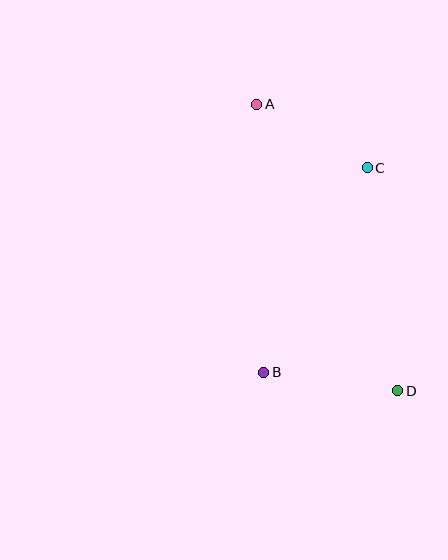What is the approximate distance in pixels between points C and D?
The distance between C and D is approximately 225 pixels.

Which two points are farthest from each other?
Points A and D are farthest from each other.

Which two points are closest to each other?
Points A and C are closest to each other.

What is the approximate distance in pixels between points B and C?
The distance between B and C is approximately 230 pixels.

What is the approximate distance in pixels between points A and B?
The distance between A and B is approximately 268 pixels.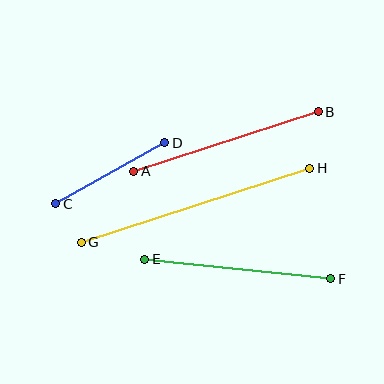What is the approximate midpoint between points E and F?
The midpoint is at approximately (238, 269) pixels.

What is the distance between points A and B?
The distance is approximately 194 pixels.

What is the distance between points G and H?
The distance is approximately 240 pixels.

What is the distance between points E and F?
The distance is approximately 187 pixels.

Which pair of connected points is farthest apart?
Points G and H are farthest apart.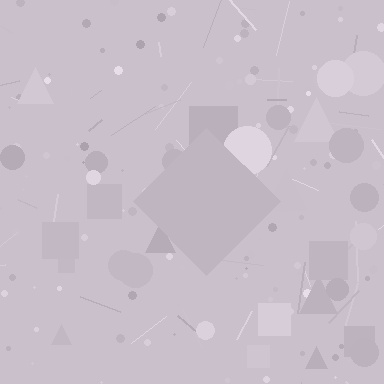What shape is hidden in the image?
A diamond is hidden in the image.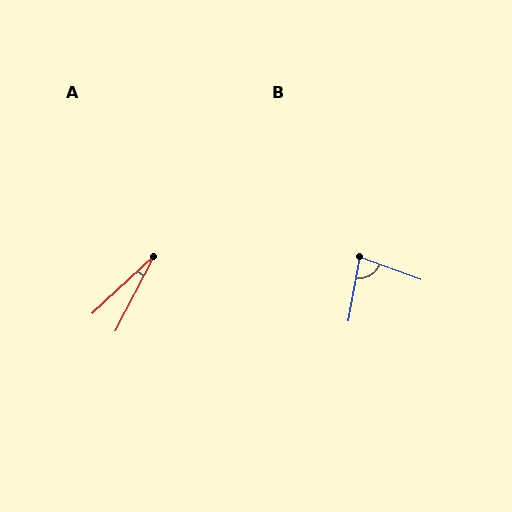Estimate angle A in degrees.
Approximately 20 degrees.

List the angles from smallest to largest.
A (20°), B (80°).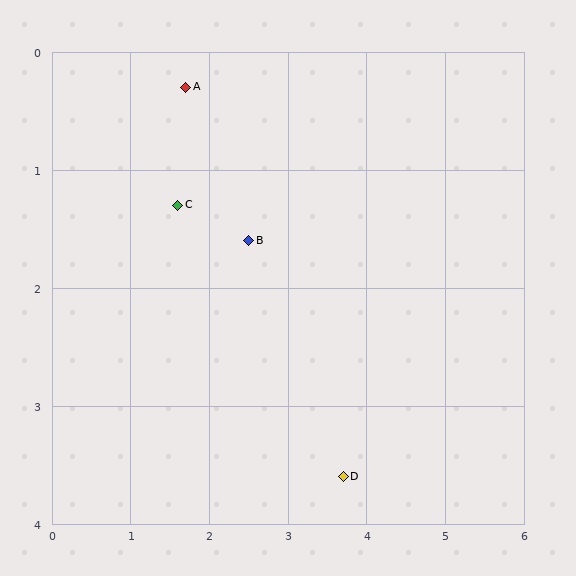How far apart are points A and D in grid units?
Points A and D are about 3.9 grid units apart.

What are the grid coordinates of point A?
Point A is at approximately (1.7, 0.3).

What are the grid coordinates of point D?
Point D is at approximately (3.7, 3.6).